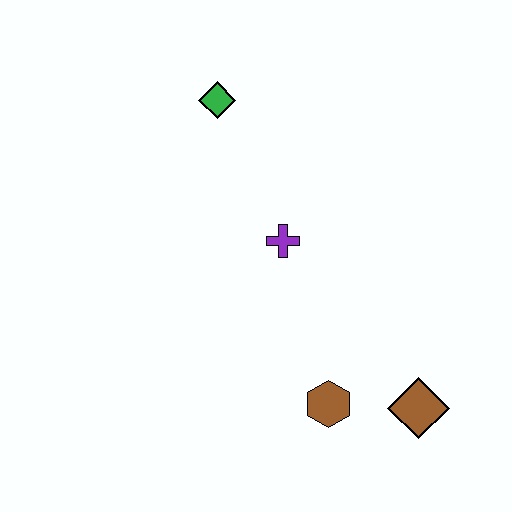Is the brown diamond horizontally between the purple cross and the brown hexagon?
No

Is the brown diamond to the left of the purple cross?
No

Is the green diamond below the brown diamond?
No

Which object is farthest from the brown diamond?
The green diamond is farthest from the brown diamond.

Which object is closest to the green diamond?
The purple cross is closest to the green diamond.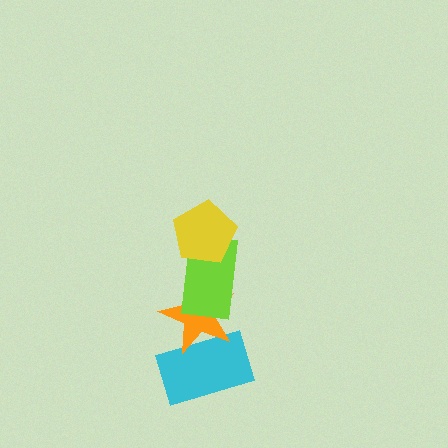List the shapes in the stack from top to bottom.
From top to bottom: the yellow pentagon, the lime rectangle, the orange star, the cyan rectangle.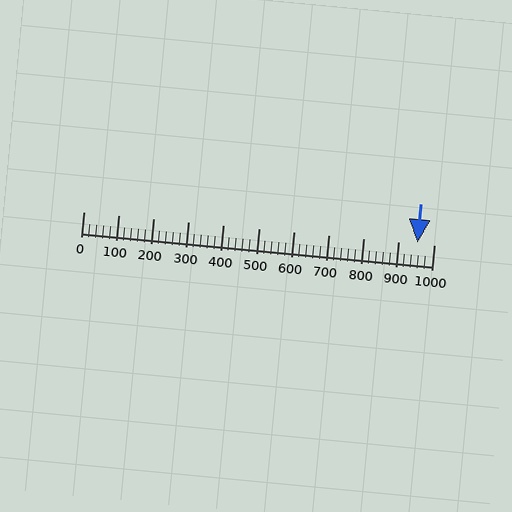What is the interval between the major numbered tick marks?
The major tick marks are spaced 100 units apart.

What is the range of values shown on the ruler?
The ruler shows values from 0 to 1000.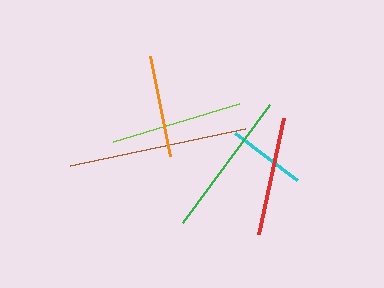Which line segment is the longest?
The brown line is the longest at approximately 179 pixels.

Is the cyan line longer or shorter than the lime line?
The lime line is longer than the cyan line.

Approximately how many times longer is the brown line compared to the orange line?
The brown line is approximately 1.8 times the length of the orange line.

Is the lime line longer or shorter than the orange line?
The lime line is longer than the orange line.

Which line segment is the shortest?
The cyan line is the shortest at approximately 78 pixels.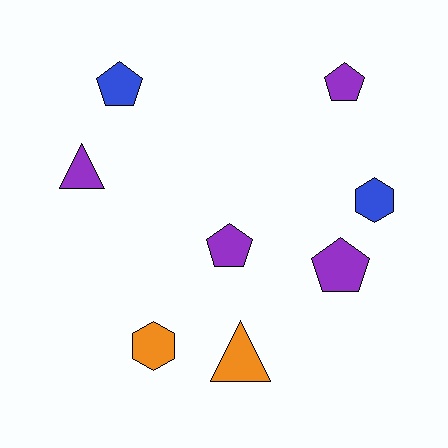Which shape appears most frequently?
Pentagon, with 4 objects.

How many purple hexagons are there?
There are no purple hexagons.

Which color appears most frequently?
Purple, with 4 objects.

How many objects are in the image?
There are 8 objects.